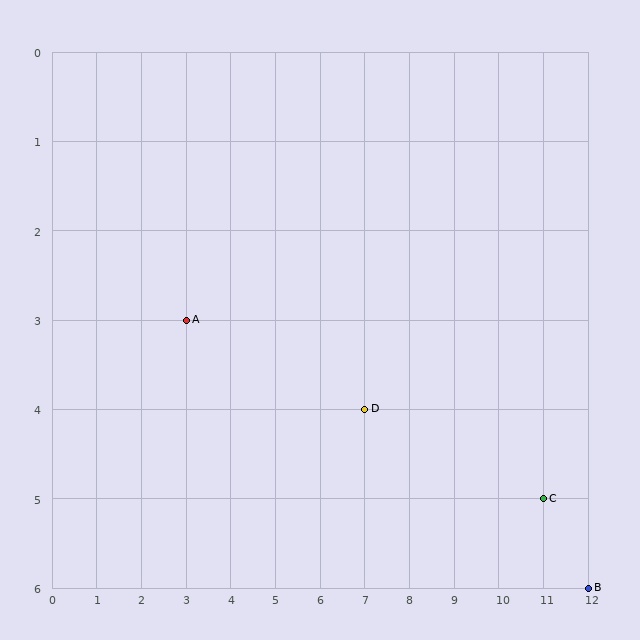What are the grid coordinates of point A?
Point A is at grid coordinates (3, 3).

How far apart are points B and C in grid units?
Points B and C are 1 column and 1 row apart (about 1.4 grid units diagonally).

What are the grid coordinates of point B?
Point B is at grid coordinates (12, 6).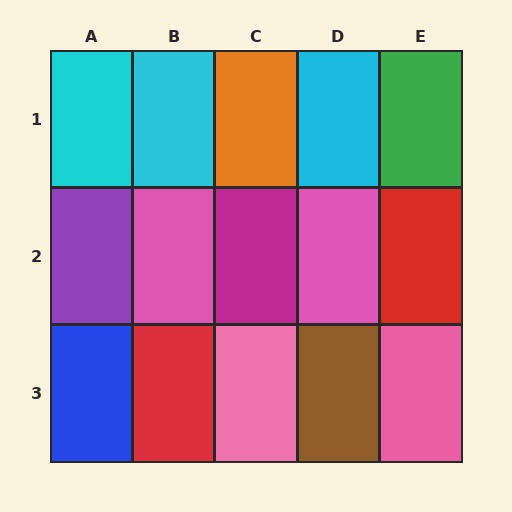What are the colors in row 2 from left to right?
Purple, pink, magenta, pink, red.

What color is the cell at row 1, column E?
Green.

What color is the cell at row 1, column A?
Cyan.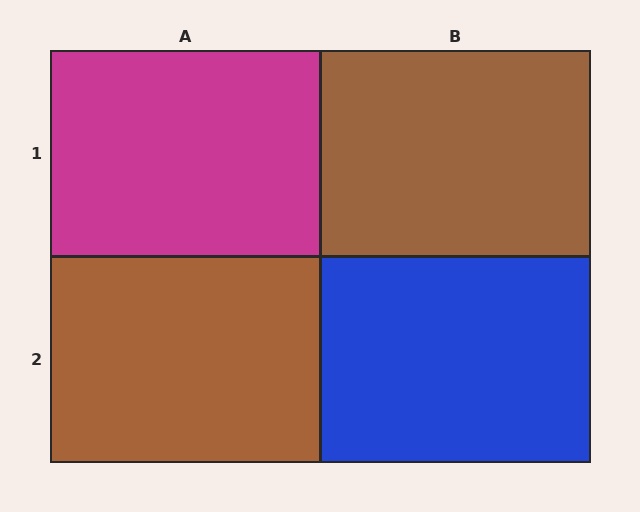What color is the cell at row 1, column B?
Brown.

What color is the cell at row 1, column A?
Magenta.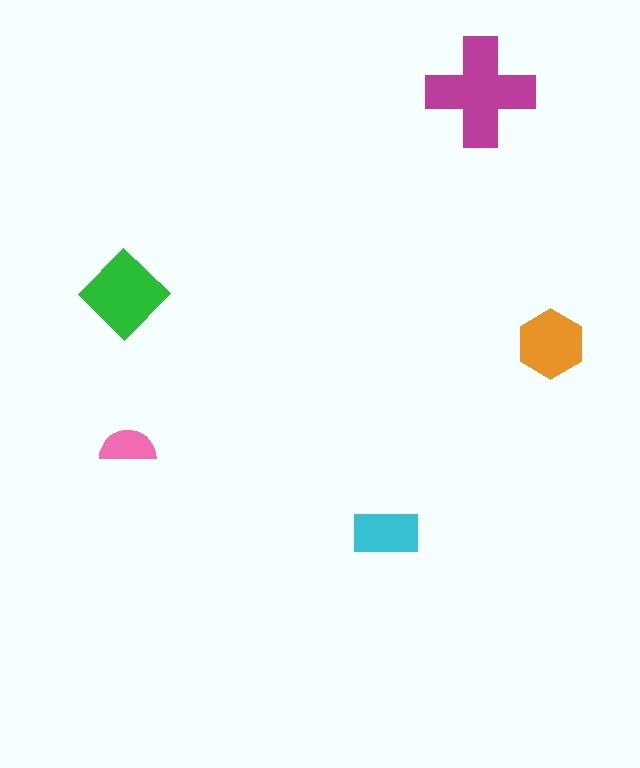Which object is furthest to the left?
The green diamond is leftmost.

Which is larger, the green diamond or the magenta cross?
The magenta cross.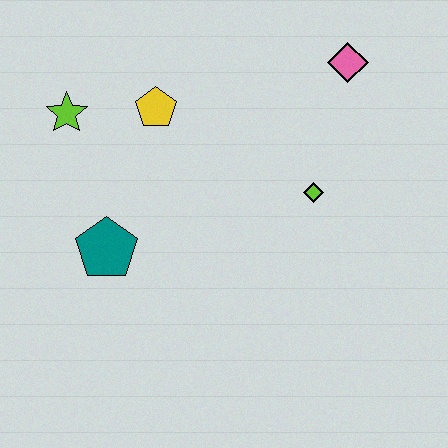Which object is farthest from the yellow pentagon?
The pink diamond is farthest from the yellow pentagon.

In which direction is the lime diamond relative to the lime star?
The lime diamond is to the right of the lime star.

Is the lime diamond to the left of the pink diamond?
Yes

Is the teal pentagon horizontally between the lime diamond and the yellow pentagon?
No